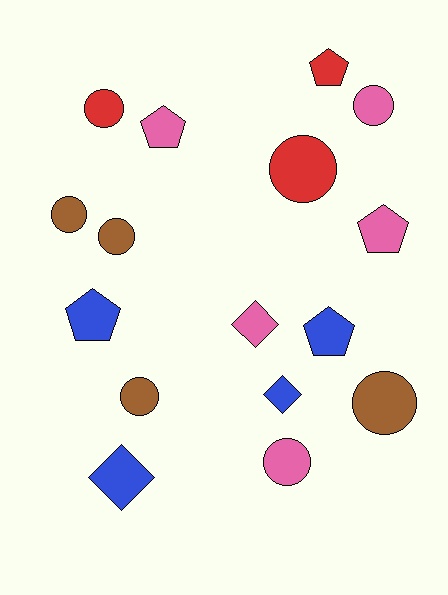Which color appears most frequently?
Pink, with 5 objects.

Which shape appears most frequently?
Circle, with 8 objects.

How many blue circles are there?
There are no blue circles.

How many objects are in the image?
There are 16 objects.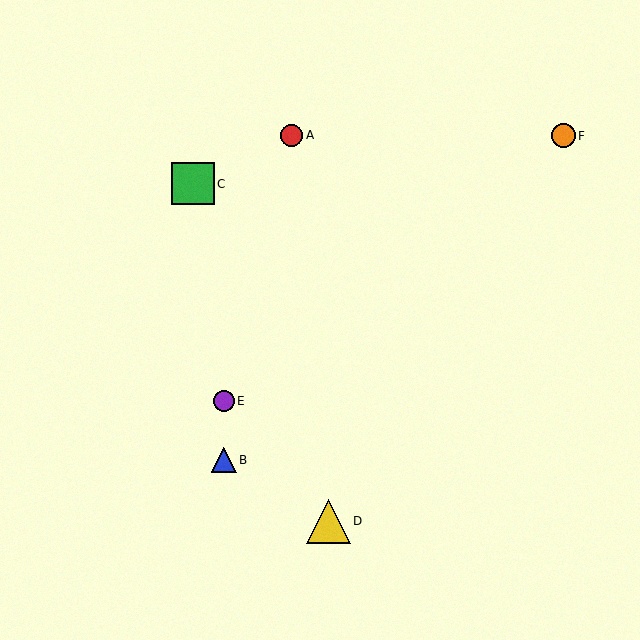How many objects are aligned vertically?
2 objects (B, E) are aligned vertically.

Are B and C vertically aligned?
No, B is at x≈224 and C is at x≈193.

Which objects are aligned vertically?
Objects B, E are aligned vertically.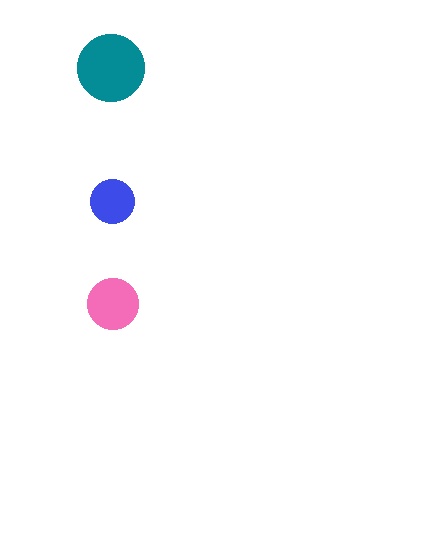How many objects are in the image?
There are 3 objects in the image.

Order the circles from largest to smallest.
the teal one, the pink one, the blue one.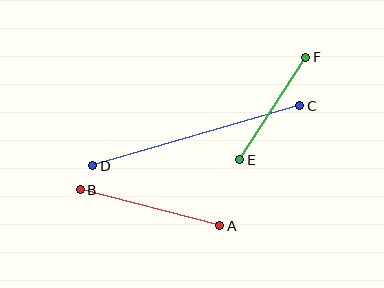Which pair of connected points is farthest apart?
Points C and D are farthest apart.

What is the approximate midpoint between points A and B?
The midpoint is at approximately (150, 208) pixels.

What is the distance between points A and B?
The distance is approximately 144 pixels.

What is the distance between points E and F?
The distance is approximately 122 pixels.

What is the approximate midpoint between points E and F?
The midpoint is at approximately (273, 108) pixels.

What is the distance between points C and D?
The distance is approximately 215 pixels.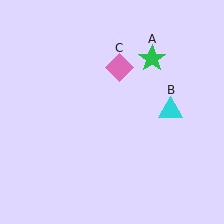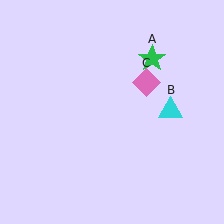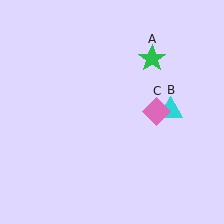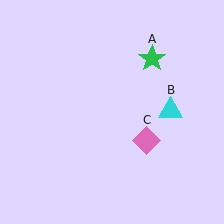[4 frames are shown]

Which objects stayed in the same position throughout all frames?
Green star (object A) and cyan triangle (object B) remained stationary.